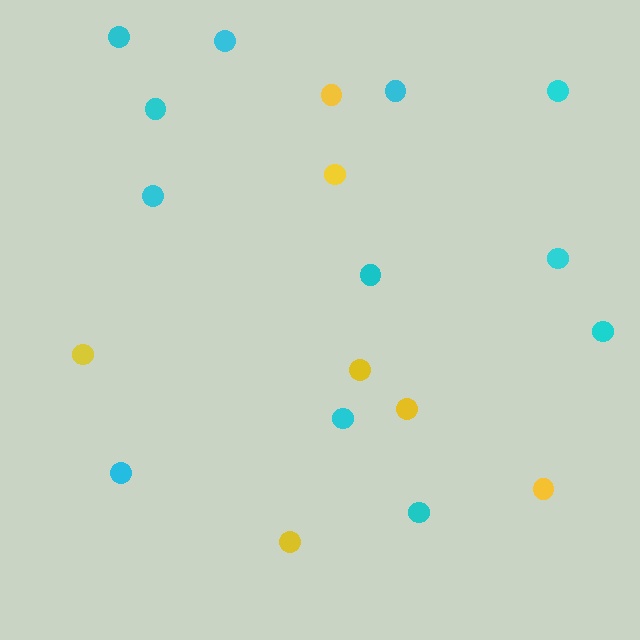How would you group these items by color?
There are 2 groups: one group of yellow circles (7) and one group of cyan circles (12).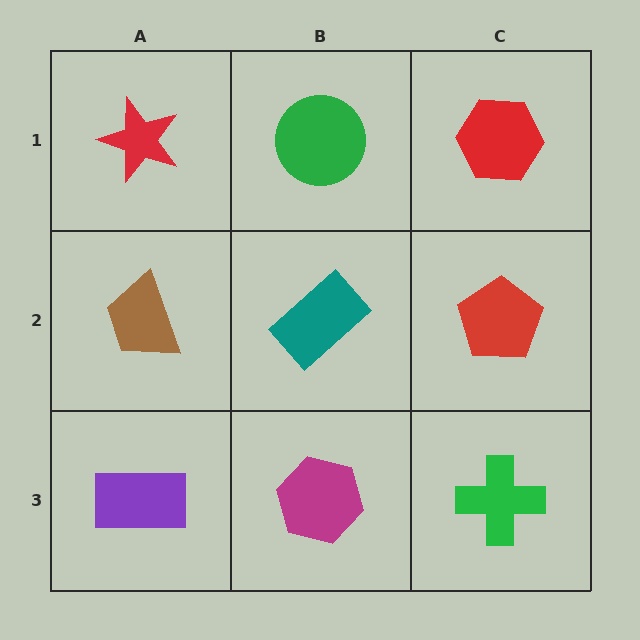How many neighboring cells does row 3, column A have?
2.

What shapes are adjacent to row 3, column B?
A teal rectangle (row 2, column B), a purple rectangle (row 3, column A), a green cross (row 3, column C).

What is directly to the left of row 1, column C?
A green circle.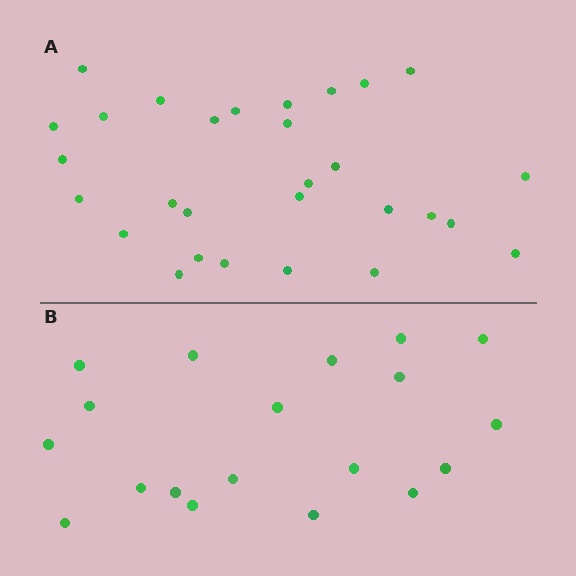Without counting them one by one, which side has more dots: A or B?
Region A (the top region) has more dots.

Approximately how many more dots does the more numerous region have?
Region A has roughly 10 or so more dots than region B.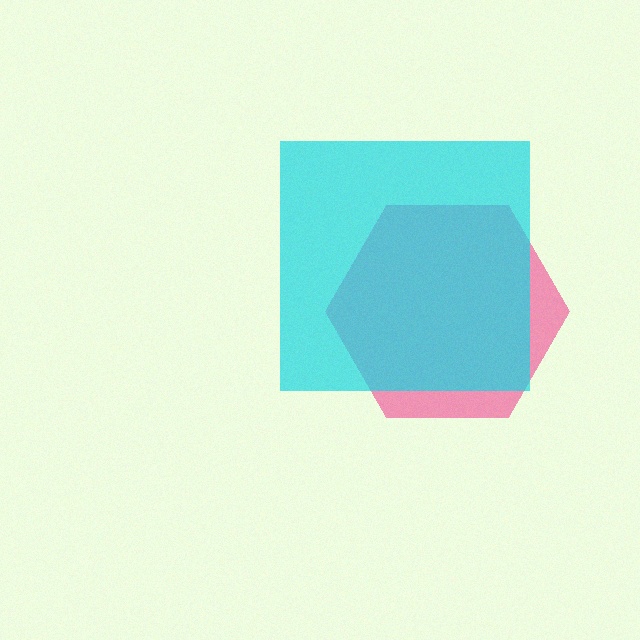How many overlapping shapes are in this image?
There are 2 overlapping shapes in the image.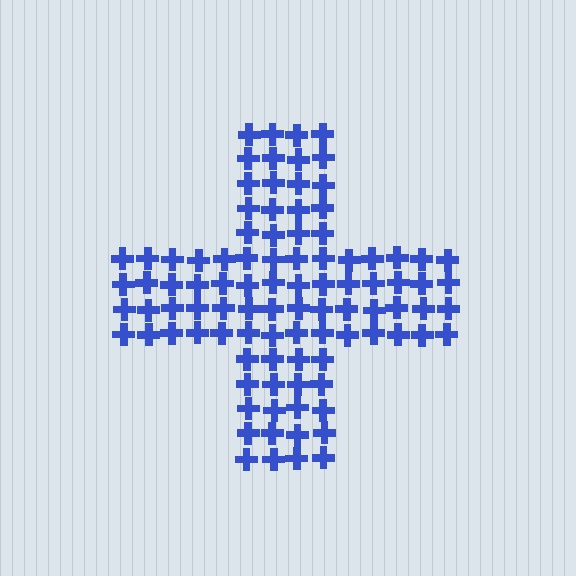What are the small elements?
The small elements are crosses.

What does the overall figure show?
The overall figure shows a cross.